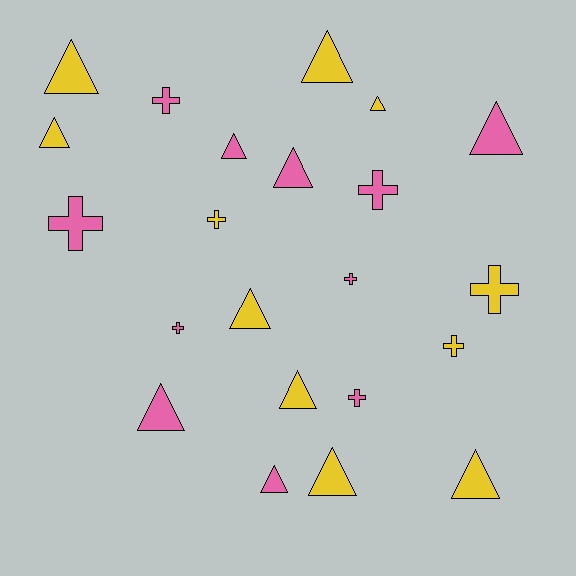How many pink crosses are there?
There are 6 pink crosses.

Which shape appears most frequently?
Triangle, with 13 objects.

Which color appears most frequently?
Pink, with 11 objects.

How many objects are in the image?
There are 22 objects.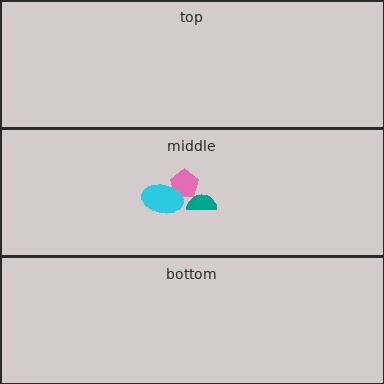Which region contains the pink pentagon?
The middle region.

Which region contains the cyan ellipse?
The middle region.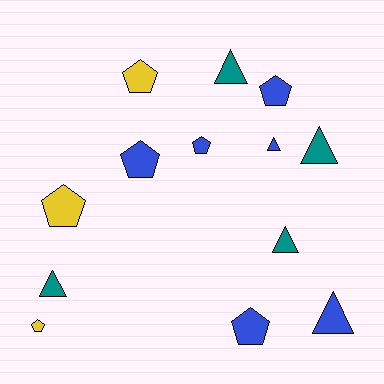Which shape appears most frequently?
Pentagon, with 7 objects.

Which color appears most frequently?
Blue, with 6 objects.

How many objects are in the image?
There are 13 objects.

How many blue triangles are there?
There are 2 blue triangles.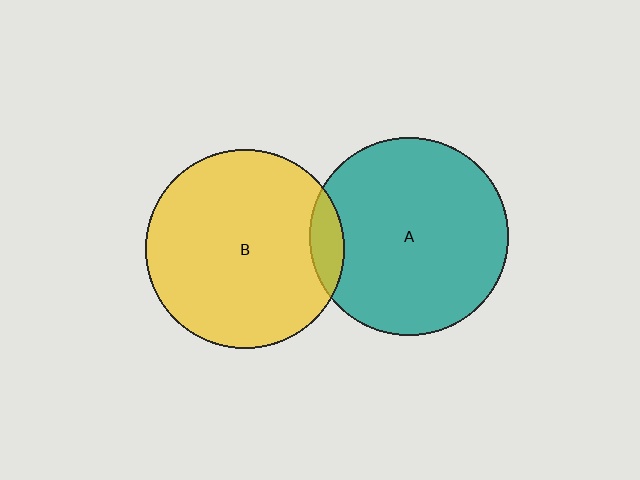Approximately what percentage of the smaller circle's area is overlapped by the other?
Approximately 10%.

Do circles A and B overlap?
Yes.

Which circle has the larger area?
Circle B (yellow).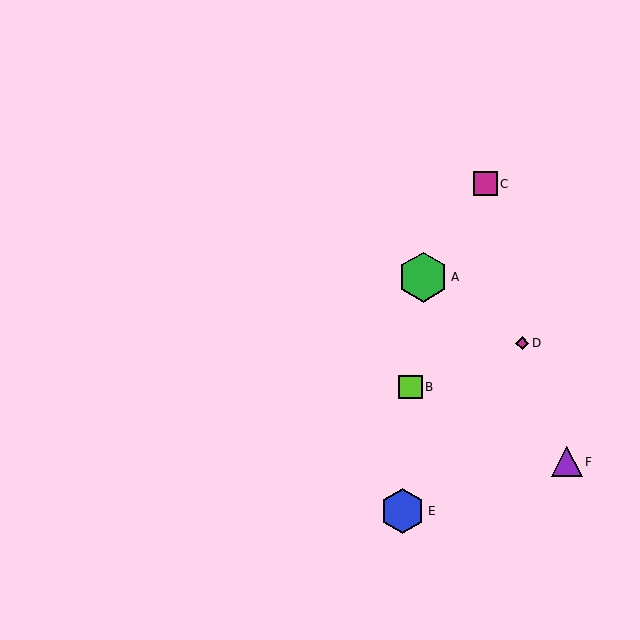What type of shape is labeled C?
Shape C is a magenta square.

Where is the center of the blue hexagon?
The center of the blue hexagon is at (403, 511).